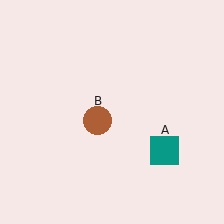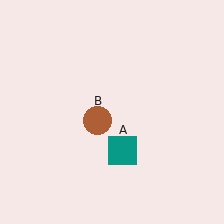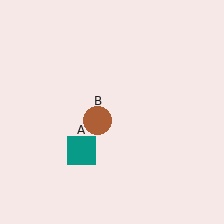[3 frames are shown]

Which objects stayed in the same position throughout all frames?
Brown circle (object B) remained stationary.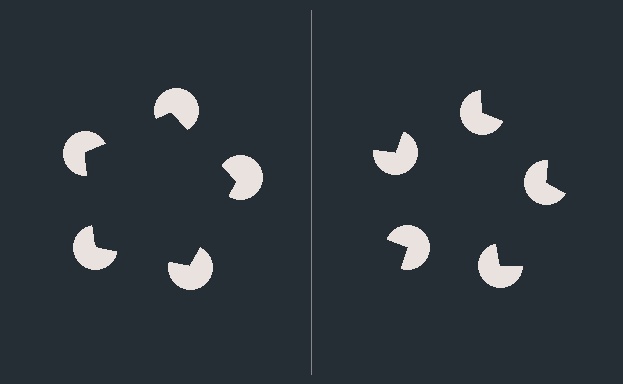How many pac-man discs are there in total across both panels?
10 — 5 on each side.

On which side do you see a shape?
An illusory pentagon appears on the left side. On the right side the wedge cuts are rotated, so no coherent shape forms.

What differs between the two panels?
The pac-man discs are positioned identically on both sides; only the wedge orientations differ. On the left they align to a pentagon; on the right they are misaligned.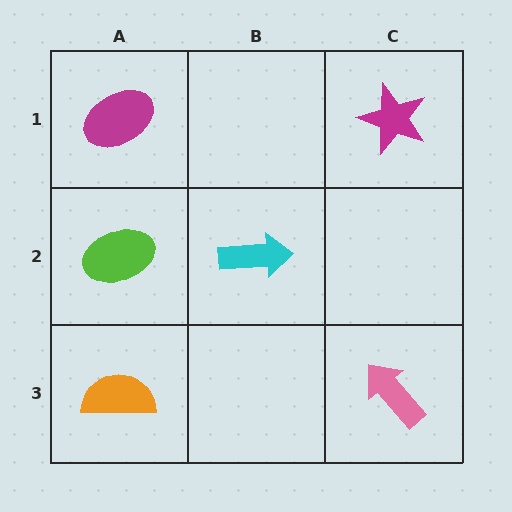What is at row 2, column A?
A lime ellipse.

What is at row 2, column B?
A cyan arrow.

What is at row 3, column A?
An orange semicircle.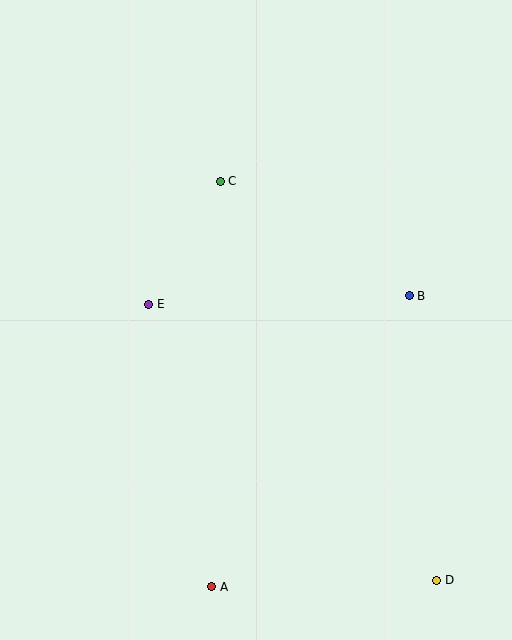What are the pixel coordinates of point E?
Point E is at (149, 304).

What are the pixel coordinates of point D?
Point D is at (437, 580).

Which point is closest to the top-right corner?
Point B is closest to the top-right corner.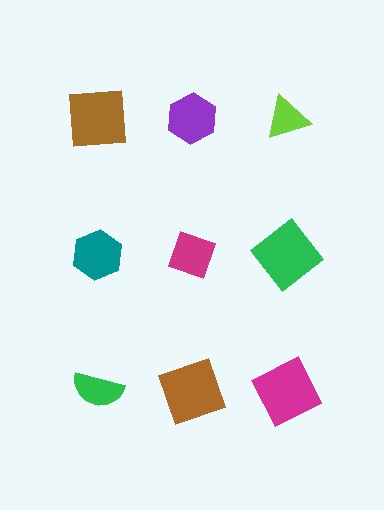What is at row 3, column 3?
A magenta square.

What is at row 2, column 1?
A teal hexagon.